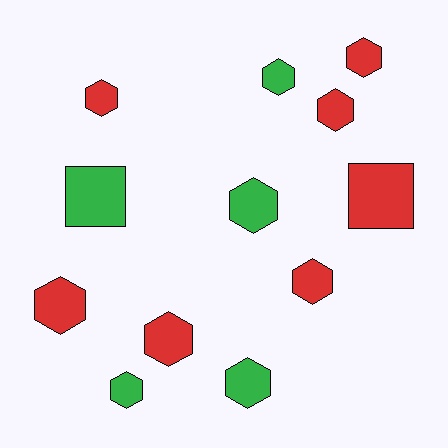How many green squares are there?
There is 1 green square.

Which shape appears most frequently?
Hexagon, with 10 objects.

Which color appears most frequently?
Red, with 7 objects.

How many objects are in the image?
There are 12 objects.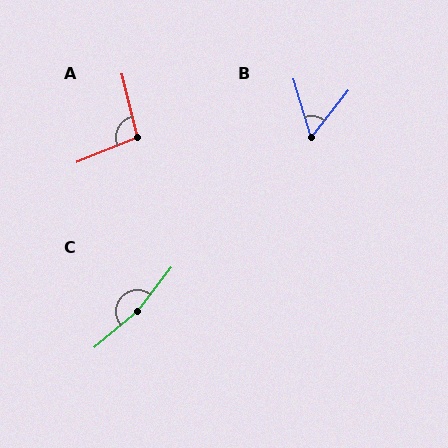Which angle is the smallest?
B, at approximately 56 degrees.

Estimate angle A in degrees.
Approximately 98 degrees.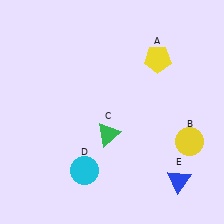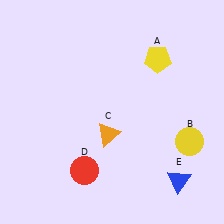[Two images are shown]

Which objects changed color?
C changed from green to orange. D changed from cyan to red.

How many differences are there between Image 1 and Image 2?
There are 2 differences between the two images.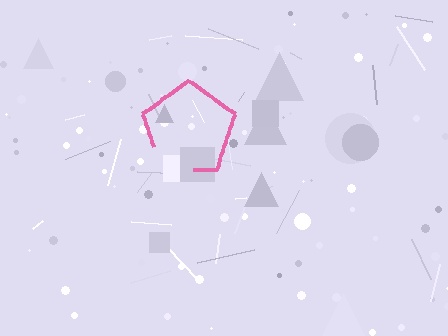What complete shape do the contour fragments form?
The contour fragments form a pentagon.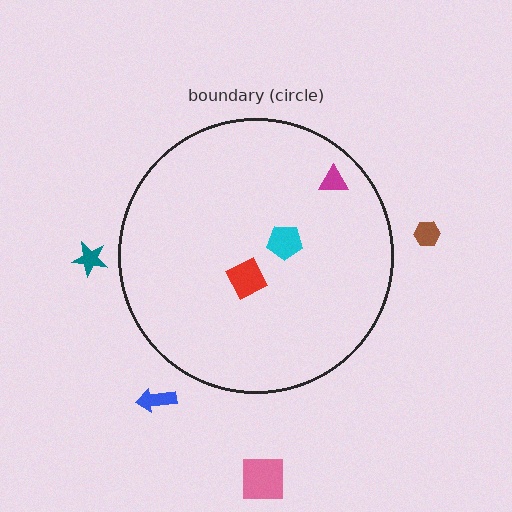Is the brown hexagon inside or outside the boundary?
Outside.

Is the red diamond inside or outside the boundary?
Inside.